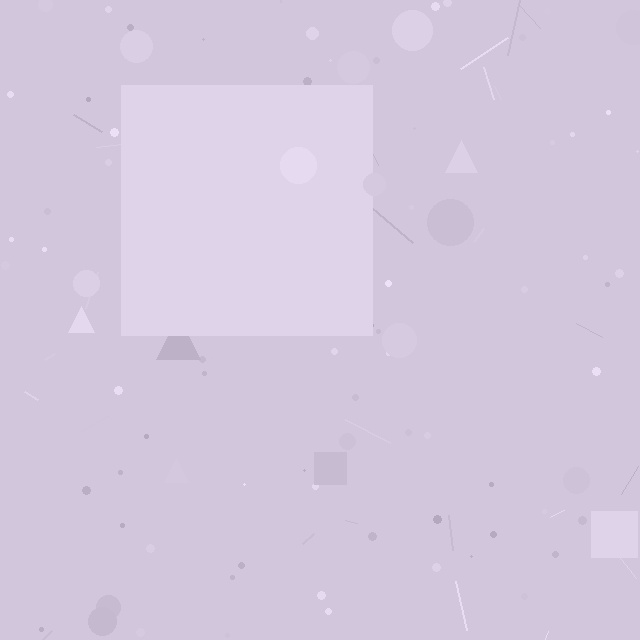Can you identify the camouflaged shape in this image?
The camouflaged shape is a square.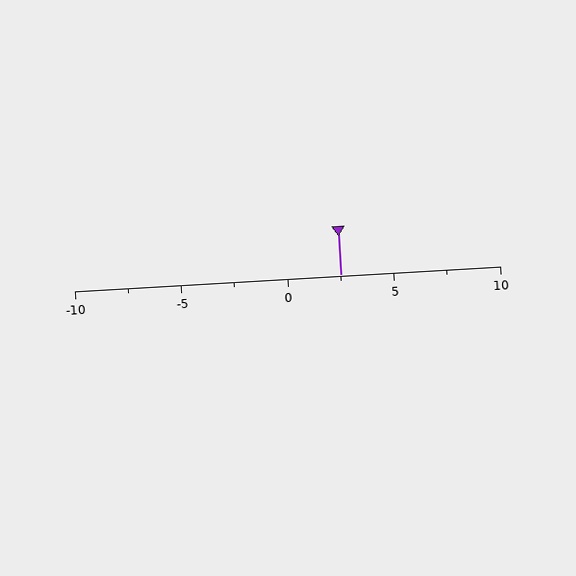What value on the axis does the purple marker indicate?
The marker indicates approximately 2.5.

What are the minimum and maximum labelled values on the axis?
The axis runs from -10 to 10.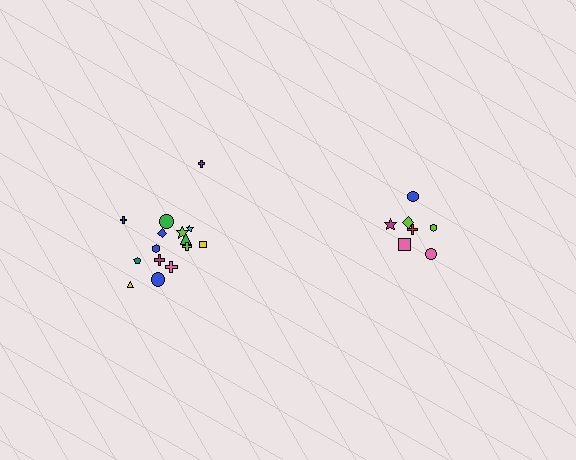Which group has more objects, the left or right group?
The left group.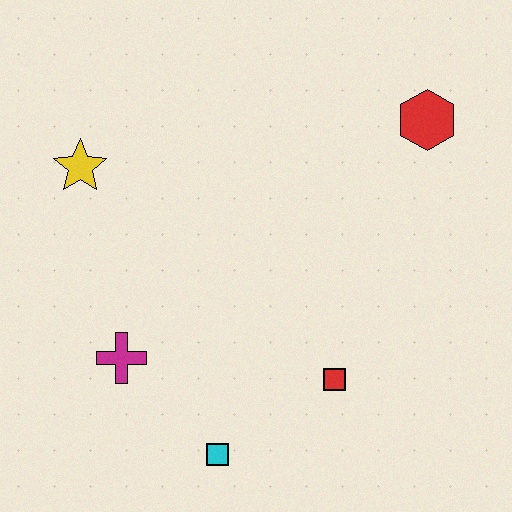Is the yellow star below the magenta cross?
No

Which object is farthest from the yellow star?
The red hexagon is farthest from the yellow star.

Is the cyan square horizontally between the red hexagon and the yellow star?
Yes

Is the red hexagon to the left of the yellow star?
No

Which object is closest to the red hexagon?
The red square is closest to the red hexagon.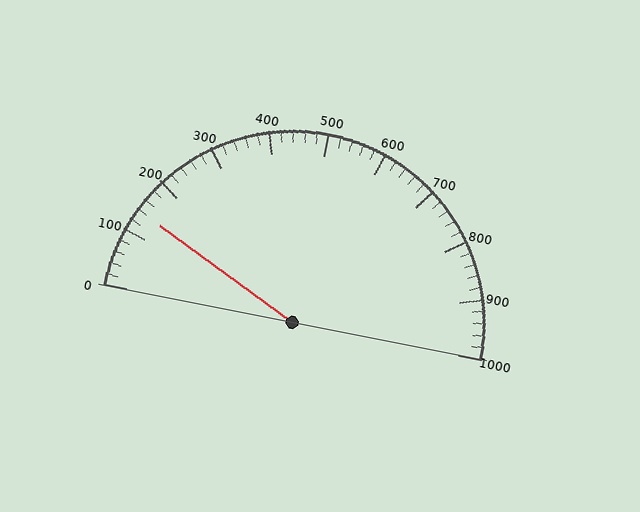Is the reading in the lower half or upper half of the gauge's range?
The reading is in the lower half of the range (0 to 1000).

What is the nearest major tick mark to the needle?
The nearest major tick mark is 100.